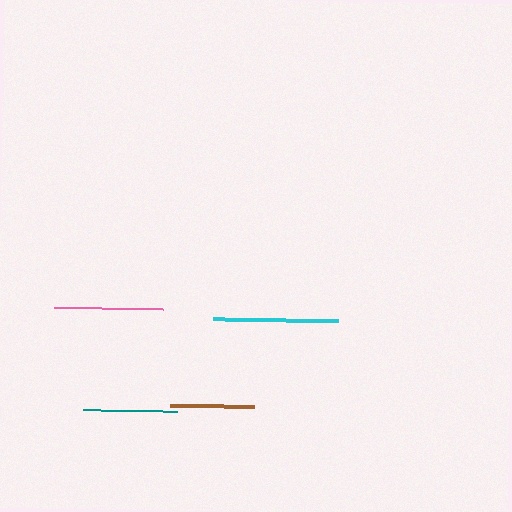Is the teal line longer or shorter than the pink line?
The pink line is longer than the teal line.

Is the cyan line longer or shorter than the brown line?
The cyan line is longer than the brown line.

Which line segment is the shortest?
The brown line is the shortest at approximately 85 pixels.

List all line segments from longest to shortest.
From longest to shortest: cyan, pink, teal, brown.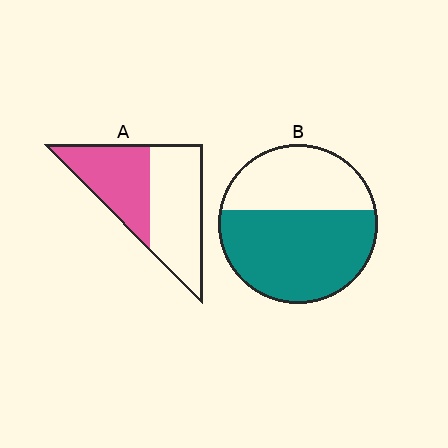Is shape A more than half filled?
No.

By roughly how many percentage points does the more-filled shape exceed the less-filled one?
By roughly 15 percentage points (B over A).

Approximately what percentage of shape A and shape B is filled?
A is approximately 45% and B is approximately 60%.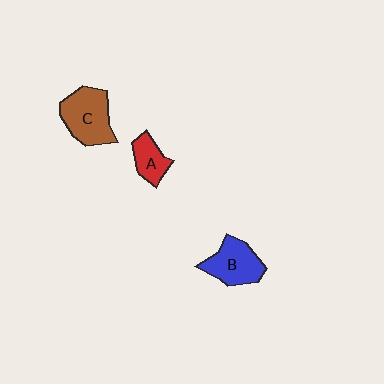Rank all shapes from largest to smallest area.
From largest to smallest: C (brown), B (blue), A (red).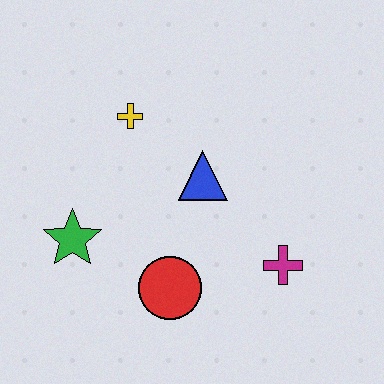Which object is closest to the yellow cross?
The blue triangle is closest to the yellow cross.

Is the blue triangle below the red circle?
No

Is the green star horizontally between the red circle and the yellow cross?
No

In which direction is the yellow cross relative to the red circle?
The yellow cross is above the red circle.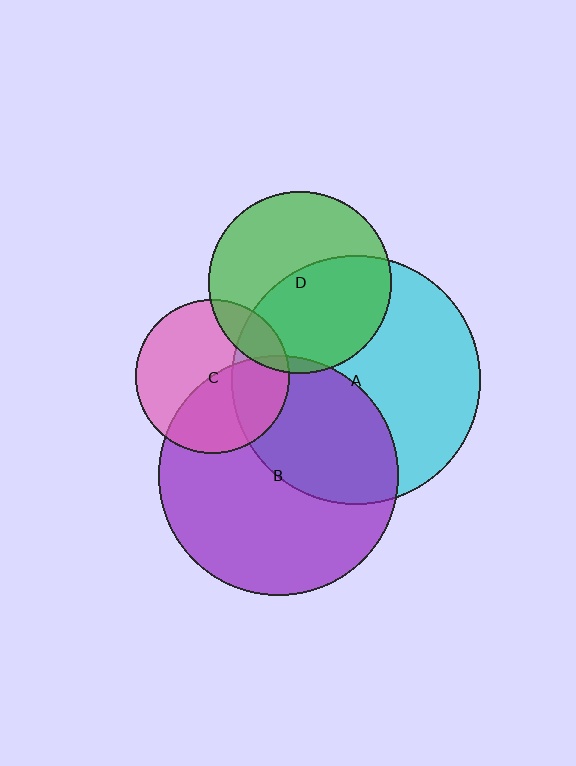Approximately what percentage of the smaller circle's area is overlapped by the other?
Approximately 5%.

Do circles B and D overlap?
Yes.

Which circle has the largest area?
Circle A (cyan).